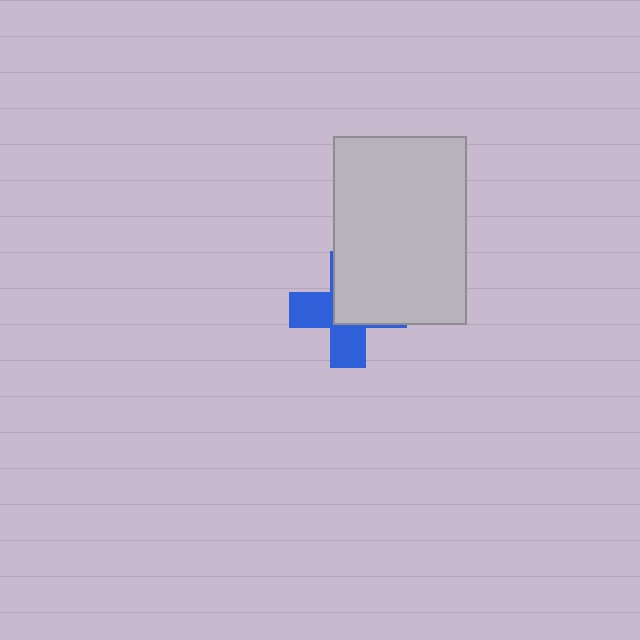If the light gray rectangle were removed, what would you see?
You would see the complete blue cross.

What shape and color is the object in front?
The object in front is a light gray rectangle.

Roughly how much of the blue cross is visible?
About half of it is visible (roughly 47%).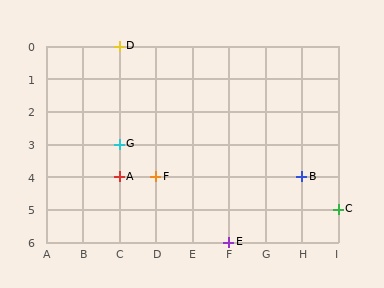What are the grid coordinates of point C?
Point C is at grid coordinates (I, 5).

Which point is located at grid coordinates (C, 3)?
Point G is at (C, 3).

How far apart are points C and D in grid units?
Points C and D are 6 columns and 5 rows apart (about 7.8 grid units diagonally).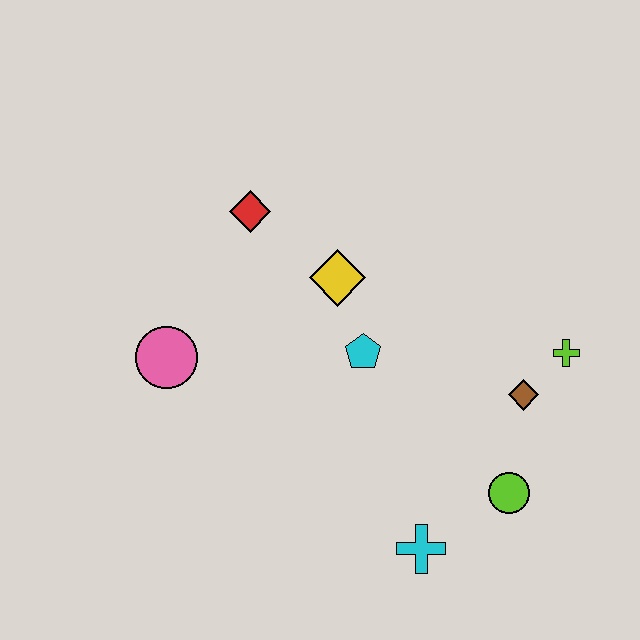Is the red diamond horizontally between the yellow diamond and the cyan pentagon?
No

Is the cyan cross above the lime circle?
No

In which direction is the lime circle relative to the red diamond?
The lime circle is below the red diamond.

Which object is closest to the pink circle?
The red diamond is closest to the pink circle.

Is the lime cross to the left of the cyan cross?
No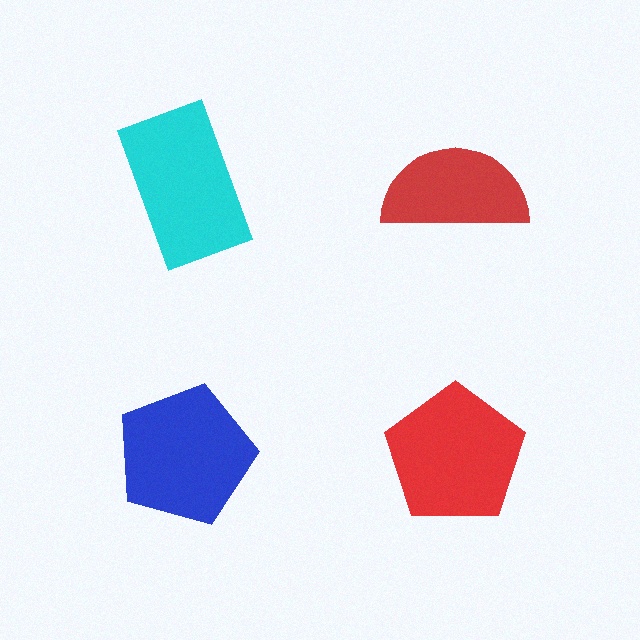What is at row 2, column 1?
A blue pentagon.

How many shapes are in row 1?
2 shapes.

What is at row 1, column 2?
A red semicircle.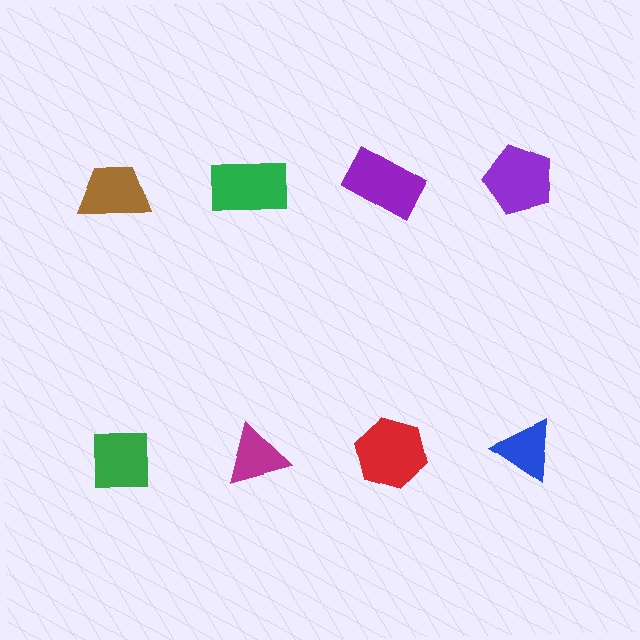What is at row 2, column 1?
A green square.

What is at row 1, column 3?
A purple rectangle.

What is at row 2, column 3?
A red hexagon.